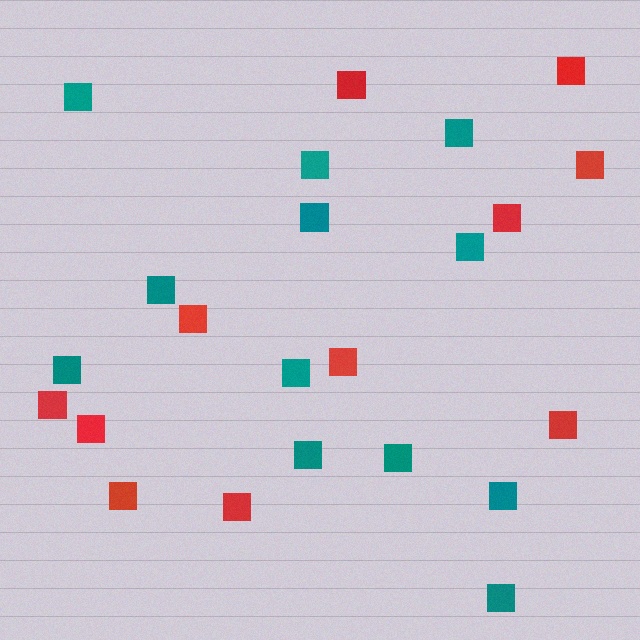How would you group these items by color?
There are 2 groups: one group of red squares (11) and one group of teal squares (12).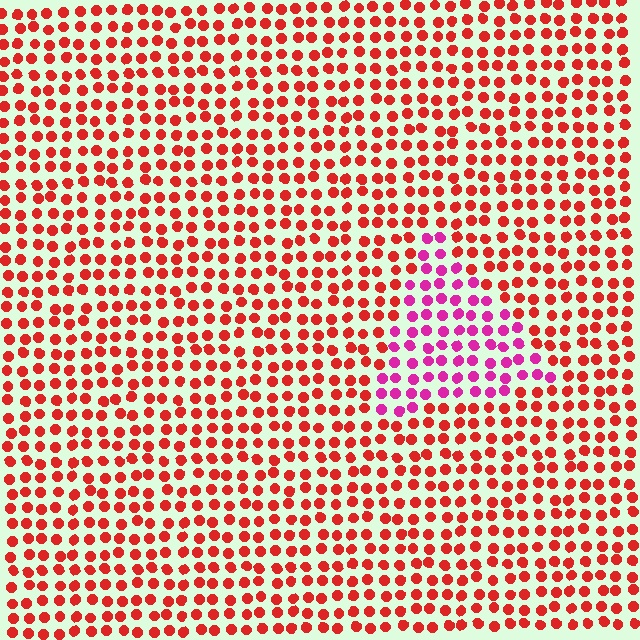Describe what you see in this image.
The image is filled with small red elements in a uniform arrangement. A triangle-shaped region is visible where the elements are tinted to a slightly different hue, forming a subtle color boundary.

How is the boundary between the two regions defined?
The boundary is defined purely by a slight shift in hue (about 43 degrees). Spacing, size, and orientation are identical on both sides.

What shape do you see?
I see a triangle.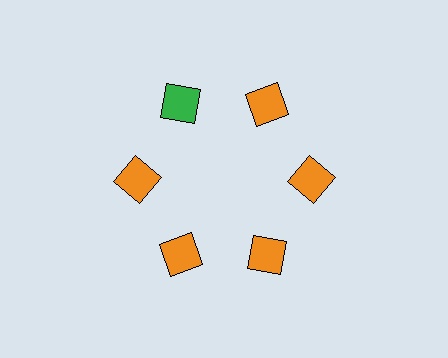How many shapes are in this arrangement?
There are 6 shapes arranged in a ring pattern.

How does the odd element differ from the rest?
It has a different color: green instead of orange.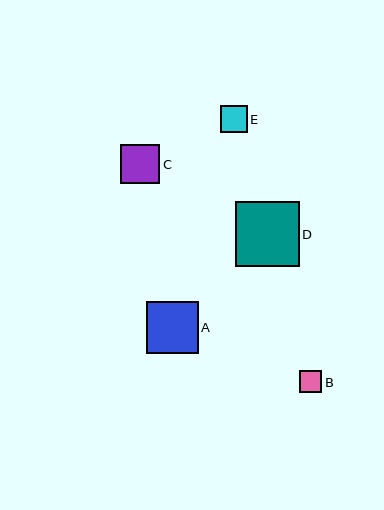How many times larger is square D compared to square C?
Square D is approximately 1.6 times the size of square C.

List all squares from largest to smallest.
From largest to smallest: D, A, C, E, B.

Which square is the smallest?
Square B is the smallest with a size of approximately 22 pixels.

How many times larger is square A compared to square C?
Square A is approximately 1.3 times the size of square C.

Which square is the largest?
Square D is the largest with a size of approximately 64 pixels.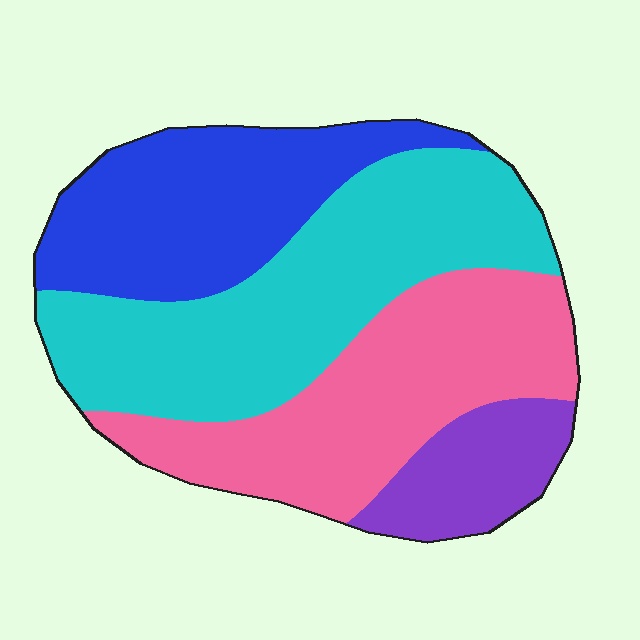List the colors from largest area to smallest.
From largest to smallest: cyan, pink, blue, purple.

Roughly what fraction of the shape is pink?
Pink covers around 30% of the shape.